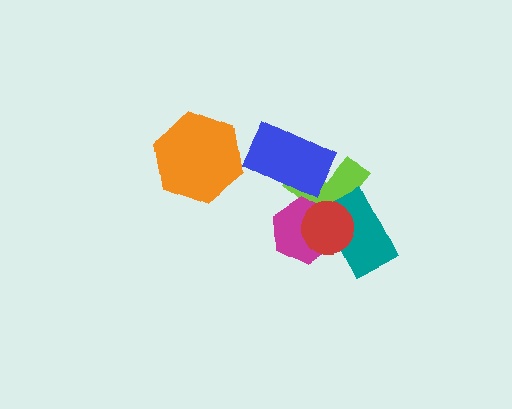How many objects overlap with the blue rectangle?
1 object overlaps with the blue rectangle.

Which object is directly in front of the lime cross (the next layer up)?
The magenta hexagon is directly in front of the lime cross.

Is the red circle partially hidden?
No, no other shape covers it.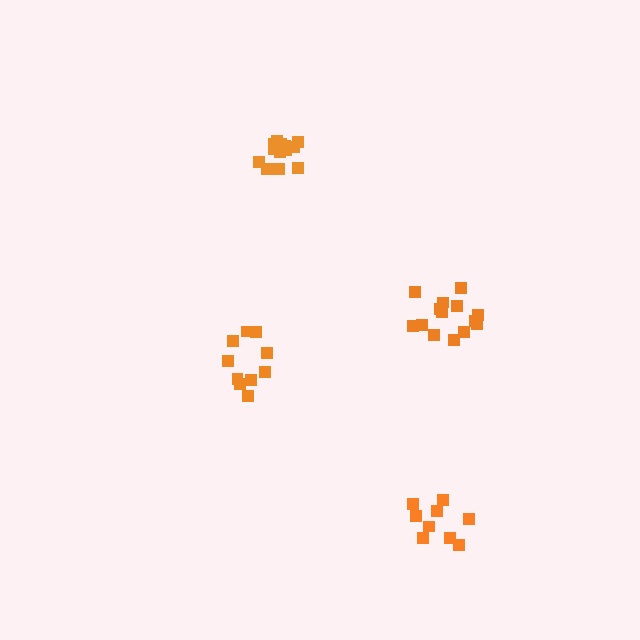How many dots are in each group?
Group 1: 14 dots, Group 2: 9 dots, Group 3: 14 dots, Group 4: 10 dots (47 total).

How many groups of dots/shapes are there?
There are 4 groups.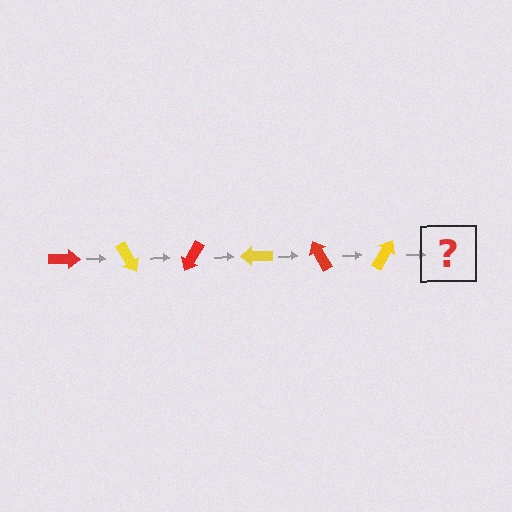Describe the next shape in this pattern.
It should be a red arrow, rotated 360 degrees from the start.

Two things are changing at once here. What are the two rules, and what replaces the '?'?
The two rules are that it rotates 60 degrees each step and the color cycles through red and yellow. The '?' should be a red arrow, rotated 360 degrees from the start.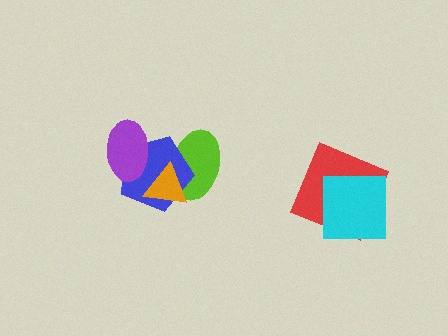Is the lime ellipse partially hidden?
Yes, it is partially covered by another shape.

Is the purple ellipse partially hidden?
No, no other shape covers it.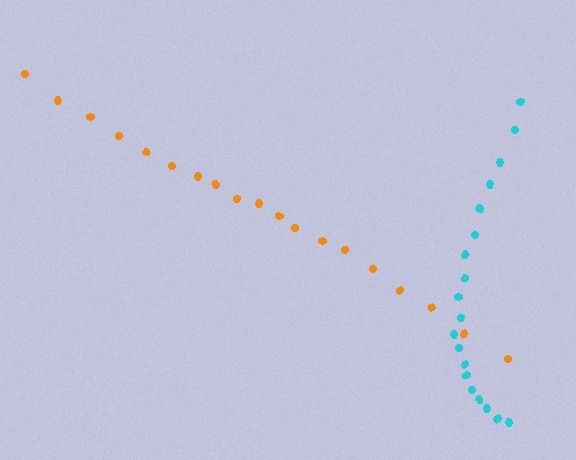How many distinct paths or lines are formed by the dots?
There are 2 distinct paths.